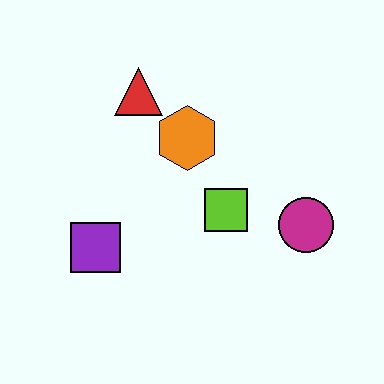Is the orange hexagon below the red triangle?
Yes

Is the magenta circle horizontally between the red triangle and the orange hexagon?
No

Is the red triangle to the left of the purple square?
No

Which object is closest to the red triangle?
The orange hexagon is closest to the red triangle.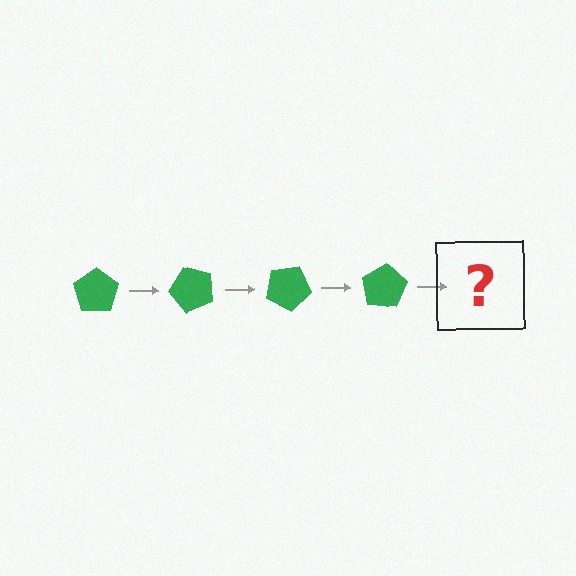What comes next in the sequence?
The next element should be a green pentagon rotated 200 degrees.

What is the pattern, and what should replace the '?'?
The pattern is that the pentagon rotates 50 degrees each step. The '?' should be a green pentagon rotated 200 degrees.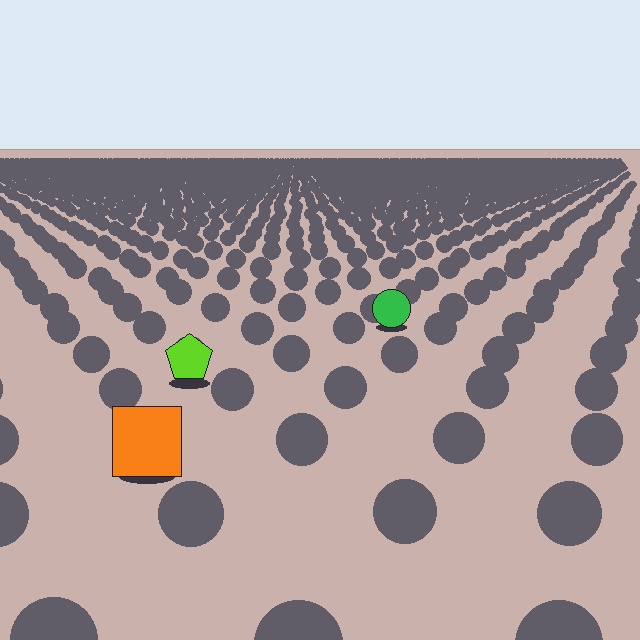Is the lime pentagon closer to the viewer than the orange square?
No. The orange square is closer — you can tell from the texture gradient: the ground texture is coarser near it.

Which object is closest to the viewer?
The orange square is closest. The texture marks near it are larger and more spread out.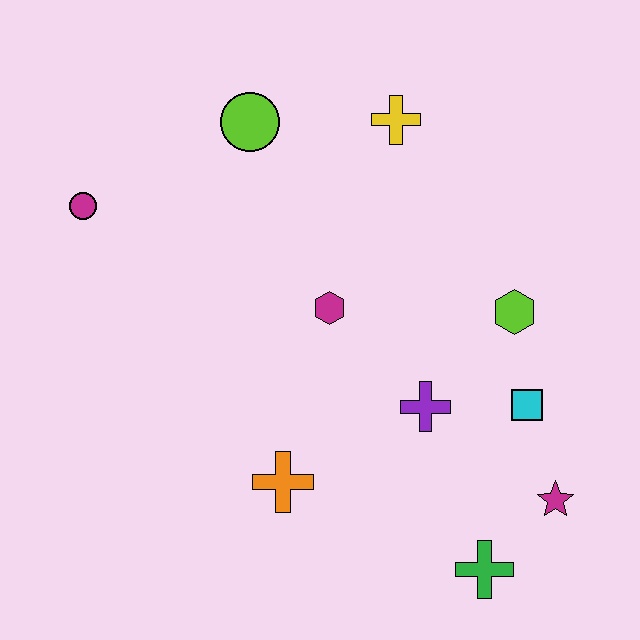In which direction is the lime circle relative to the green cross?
The lime circle is above the green cross.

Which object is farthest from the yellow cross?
The green cross is farthest from the yellow cross.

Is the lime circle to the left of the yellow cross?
Yes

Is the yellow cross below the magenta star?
No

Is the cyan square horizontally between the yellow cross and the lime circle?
No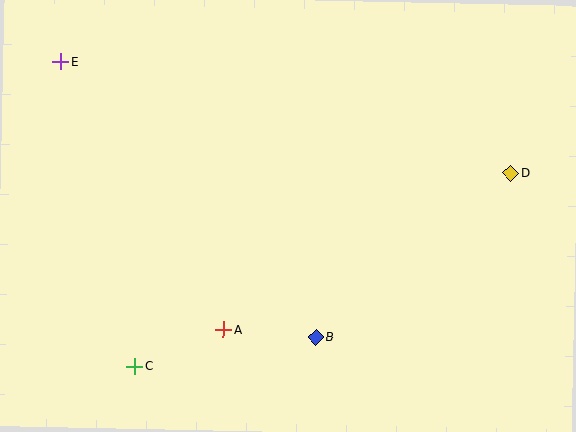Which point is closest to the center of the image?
Point B at (316, 337) is closest to the center.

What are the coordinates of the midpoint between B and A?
The midpoint between B and A is at (270, 333).